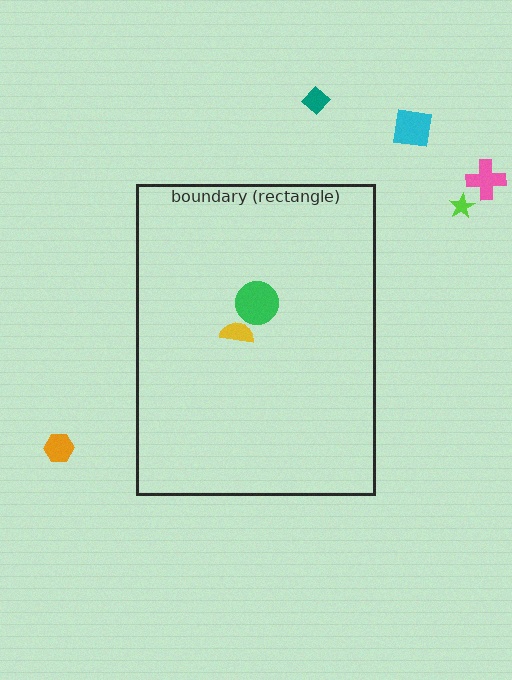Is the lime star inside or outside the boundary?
Outside.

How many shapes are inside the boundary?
2 inside, 5 outside.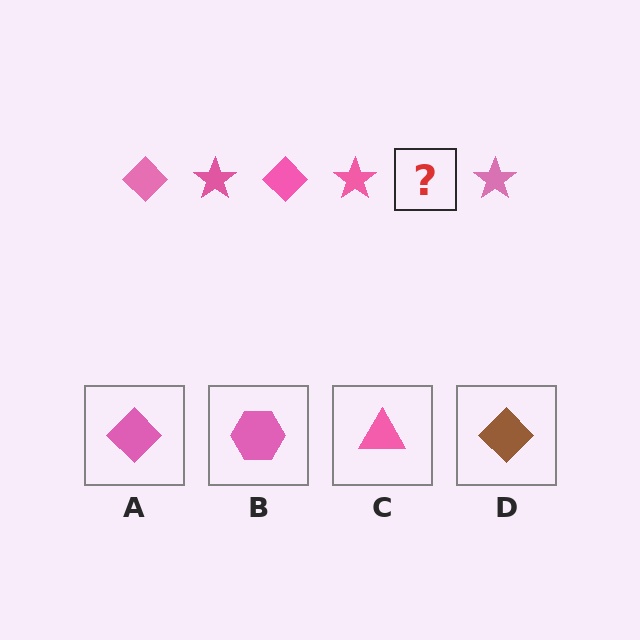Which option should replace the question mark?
Option A.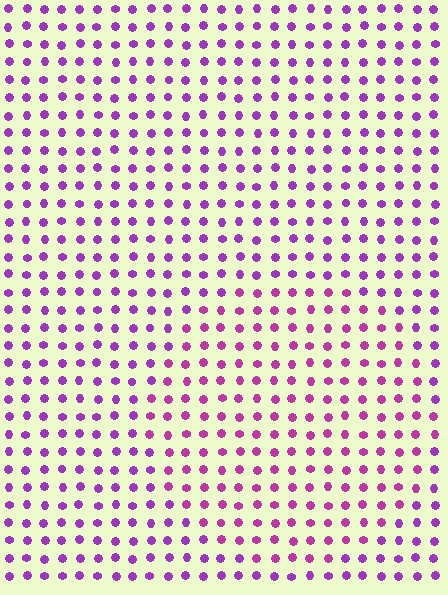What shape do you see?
I see a circle.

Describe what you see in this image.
The image is filled with small purple elements in a uniform arrangement. A circle-shaped region is visible where the elements are tinted to a slightly different hue, forming a subtle color boundary.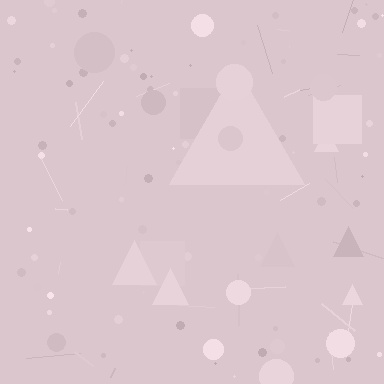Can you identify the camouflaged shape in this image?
The camouflaged shape is a triangle.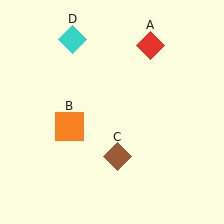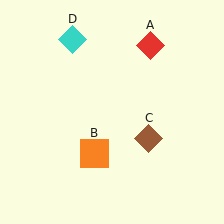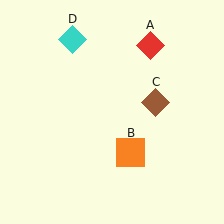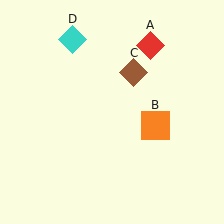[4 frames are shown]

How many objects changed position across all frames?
2 objects changed position: orange square (object B), brown diamond (object C).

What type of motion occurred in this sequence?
The orange square (object B), brown diamond (object C) rotated counterclockwise around the center of the scene.